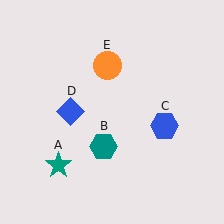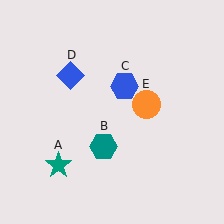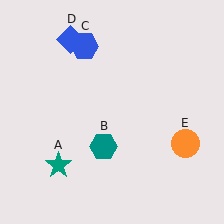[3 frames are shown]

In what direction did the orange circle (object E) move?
The orange circle (object E) moved down and to the right.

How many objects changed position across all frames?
3 objects changed position: blue hexagon (object C), blue diamond (object D), orange circle (object E).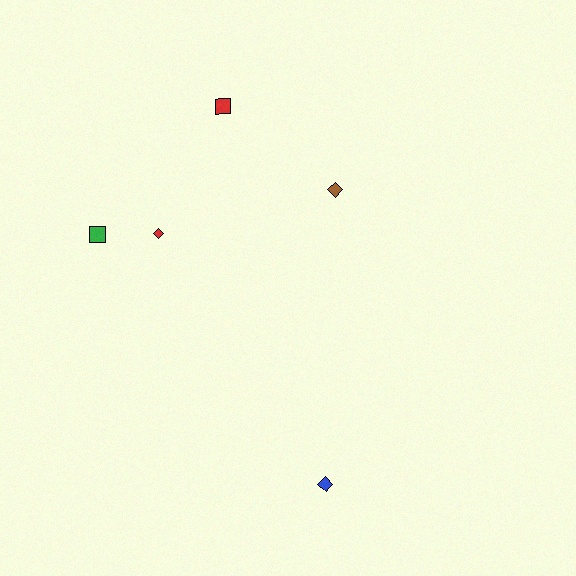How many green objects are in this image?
There is 1 green object.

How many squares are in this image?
There are 2 squares.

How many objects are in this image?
There are 5 objects.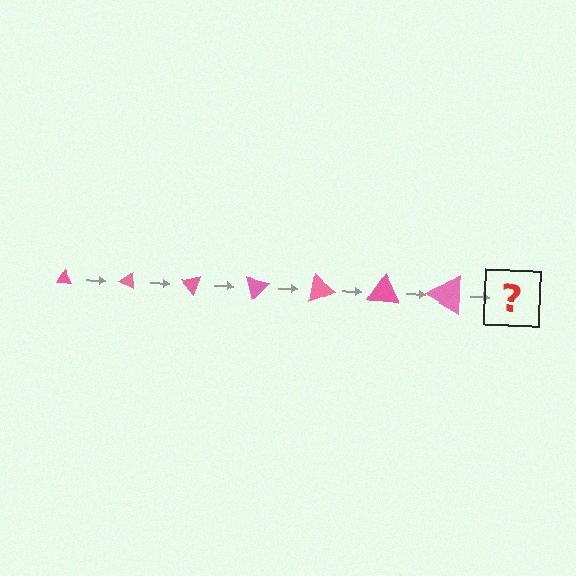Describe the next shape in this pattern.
It should be a triangle, larger than the previous one and rotated 175 degrees from the start.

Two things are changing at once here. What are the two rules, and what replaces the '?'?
The two rules are that the triangle grows larger each step and it rotates 25 degrees each step. The '?' should be a triangle, larger than the previous one and rotated 175 degrees from the start.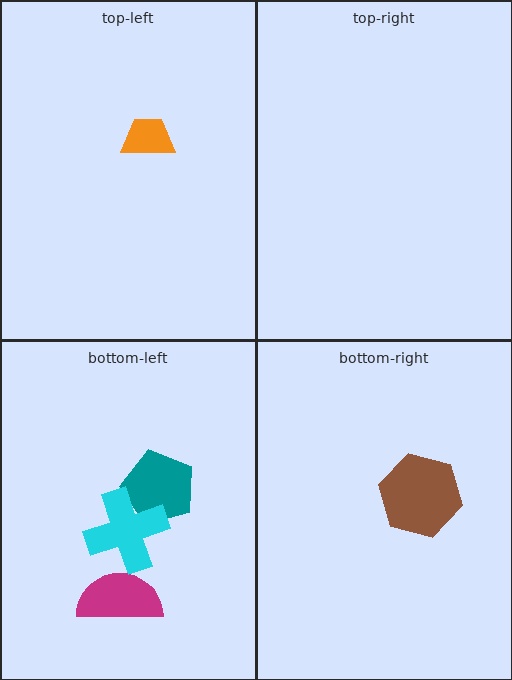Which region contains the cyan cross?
The bottom-left region.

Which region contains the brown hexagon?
The bottom-right region.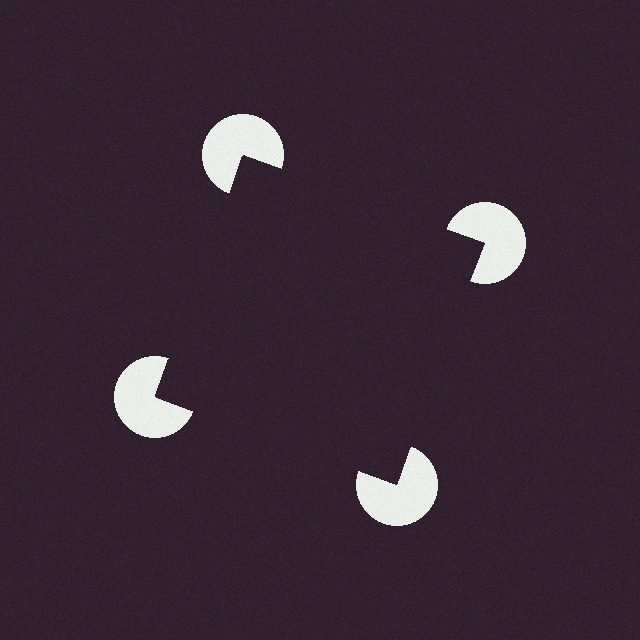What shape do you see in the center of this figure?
An illusory square — its edges are inferred from the aligned wedge cuts in the pac-man discs, not physically drawn.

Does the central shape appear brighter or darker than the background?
It typically appears slightly darker than the background, even though no actual brightness change is drawn.